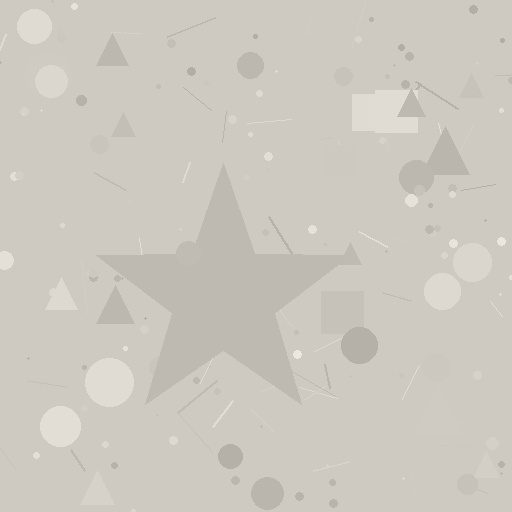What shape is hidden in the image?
A star is hidden in the image.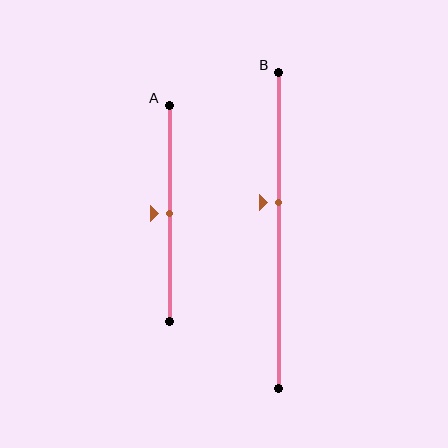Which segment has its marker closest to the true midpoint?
Segment A has its marker closest to the true midpoint.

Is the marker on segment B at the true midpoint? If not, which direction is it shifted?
No, the marker on segment B is shifted upward by about 9% of the segment length.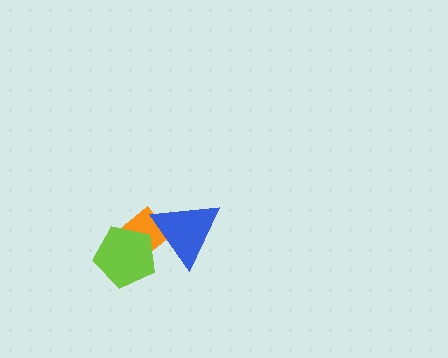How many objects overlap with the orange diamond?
2 objects overlap with the orange diamond.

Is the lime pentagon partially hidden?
No, no other shape covers it.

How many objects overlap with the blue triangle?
2 objects overlap with the blue triangle.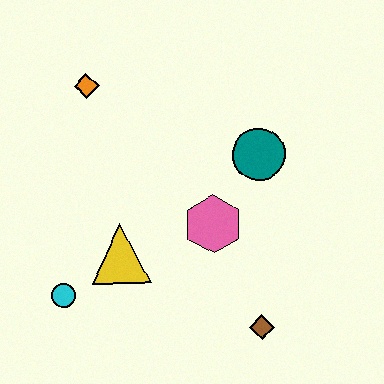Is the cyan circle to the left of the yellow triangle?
Yes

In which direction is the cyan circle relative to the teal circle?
The cyan circle is to the left of the teal circle.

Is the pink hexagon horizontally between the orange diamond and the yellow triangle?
No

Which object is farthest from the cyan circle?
The teal circle is farthest from the cyan circle.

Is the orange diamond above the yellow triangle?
Yes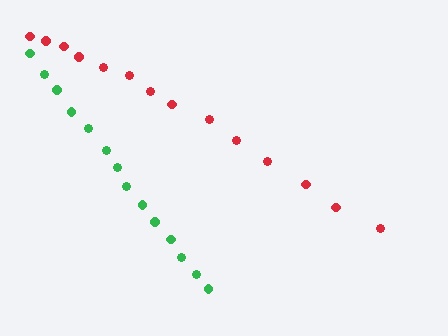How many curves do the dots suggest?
There are 2 distinct paths.